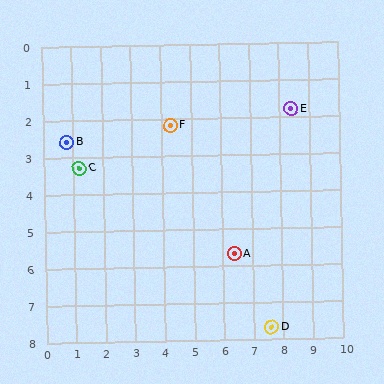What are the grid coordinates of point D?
Point D is at approximately (7.6, 7.7).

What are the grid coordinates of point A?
Point A is at approximately (6.4, 5.7).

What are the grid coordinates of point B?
Point B is at approximately (0.8, 2.6).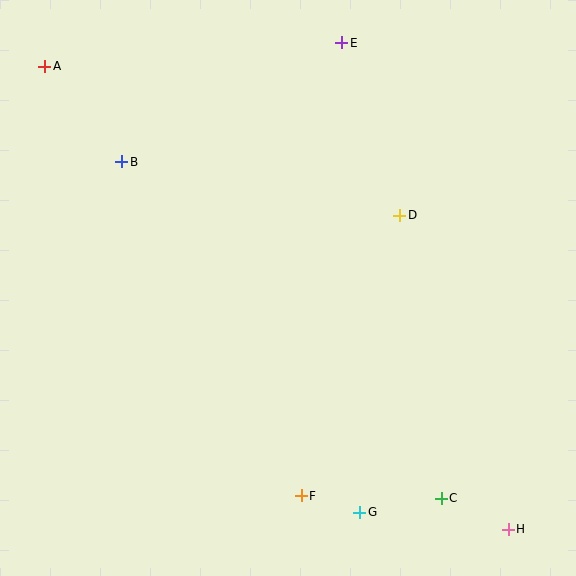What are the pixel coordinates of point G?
Point G is at (360, 512).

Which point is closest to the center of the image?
Point D at (400, 215) is closest to the center.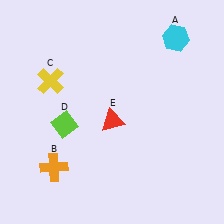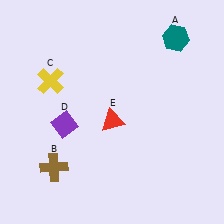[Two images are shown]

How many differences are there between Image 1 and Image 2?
There are 3 differences between the two images.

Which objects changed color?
A changed from cyan to teal. B changed from orange to brown. D changed from lime to purple.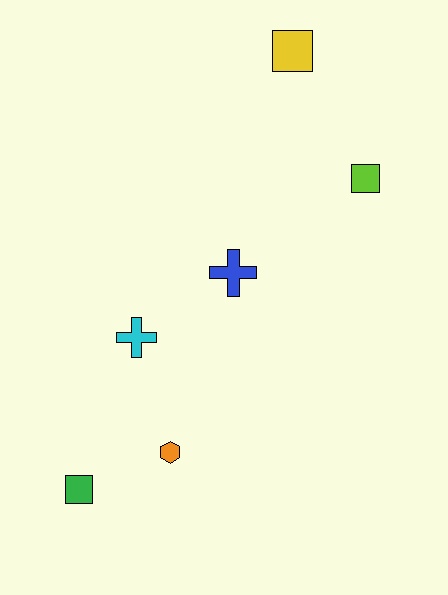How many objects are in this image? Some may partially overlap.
There are 6 objects.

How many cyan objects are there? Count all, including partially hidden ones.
There is 1 cyan object.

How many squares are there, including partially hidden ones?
There are 3 squares.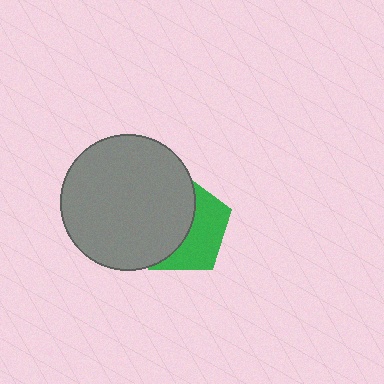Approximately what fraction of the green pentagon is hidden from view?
Roughly 57% of the green pentagon is hidden behind the gray circle.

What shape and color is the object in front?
The object in front is a gray circle.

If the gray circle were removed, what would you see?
You would see the complete green pentagon.